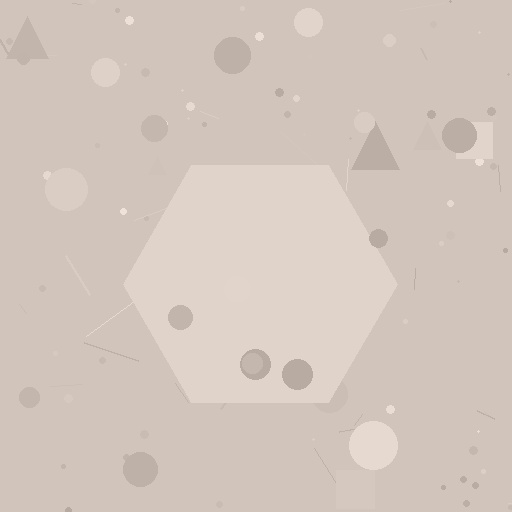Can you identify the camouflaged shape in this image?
The camouflaged shape is a hexagon.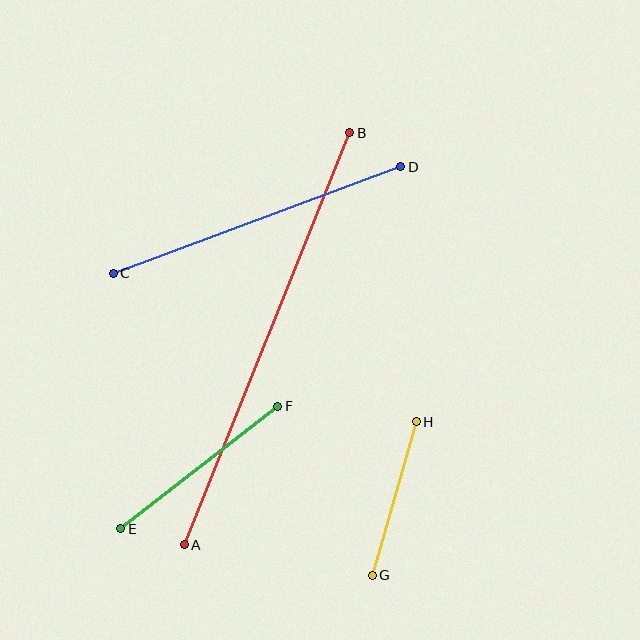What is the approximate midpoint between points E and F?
The midpoint is at approximately (199, 467) pixels.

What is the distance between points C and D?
The distance is approximately 307 pixels.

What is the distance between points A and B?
The distance is approximately 444 pixels.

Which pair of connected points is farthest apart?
Points A and B are farthest apart.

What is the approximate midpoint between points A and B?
The midpoint is at approximately (267, 339) pixels.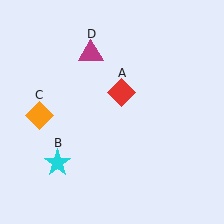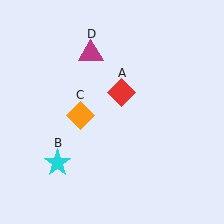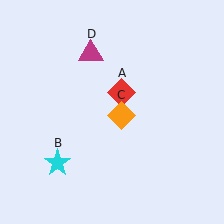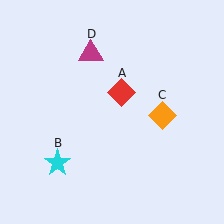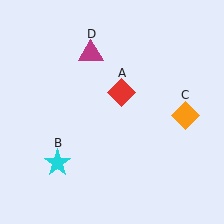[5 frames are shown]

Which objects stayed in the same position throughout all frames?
Red diamond (object A) and cyan star (object B) and magenta triangle (object D) remained stationary.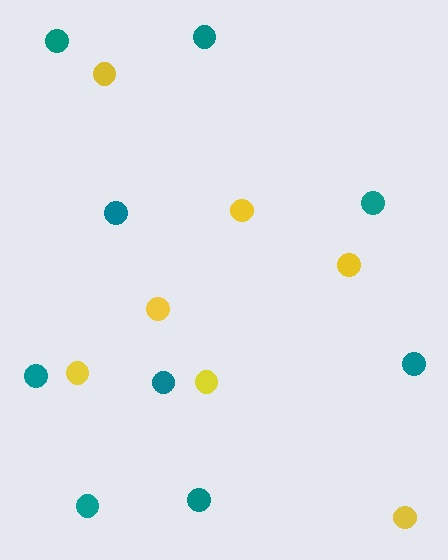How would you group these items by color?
There are 2 groups: one group of yellow circles (7) and one group of teal circles (9).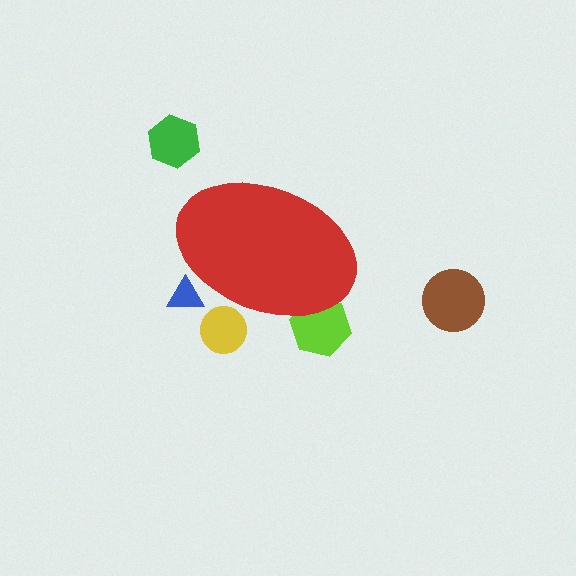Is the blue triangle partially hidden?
Yes, the blue triangle is partially hidden behind the red ellipse.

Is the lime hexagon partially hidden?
Yes, the lime hexagon is partially hidden behind the red ellipse.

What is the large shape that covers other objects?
A red ellipse.